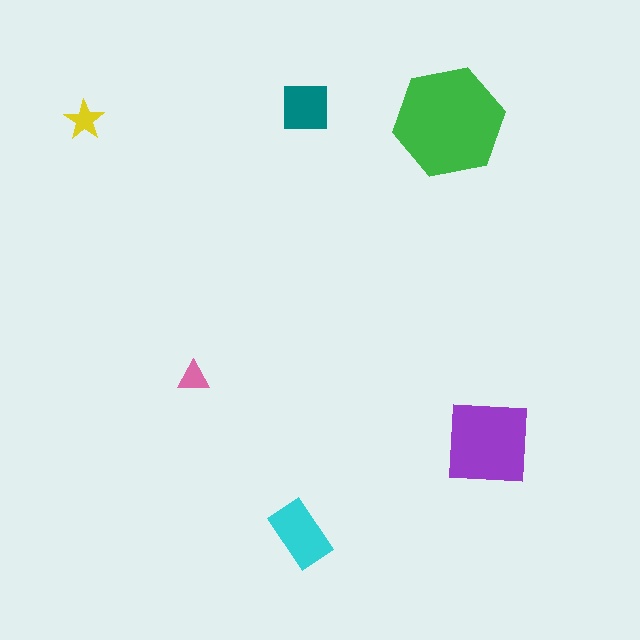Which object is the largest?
The green hexagon.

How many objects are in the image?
There are 6 objects in the image.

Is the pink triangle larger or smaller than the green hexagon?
Smaller.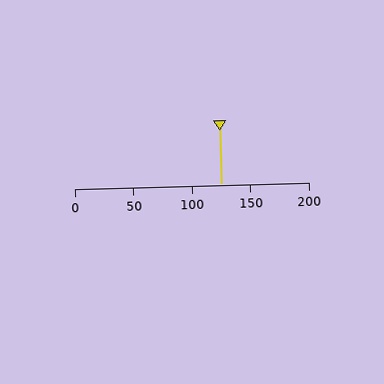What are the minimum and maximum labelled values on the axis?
The axis runs from 0 to 200.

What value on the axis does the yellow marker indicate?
The marker indicates approximately 125.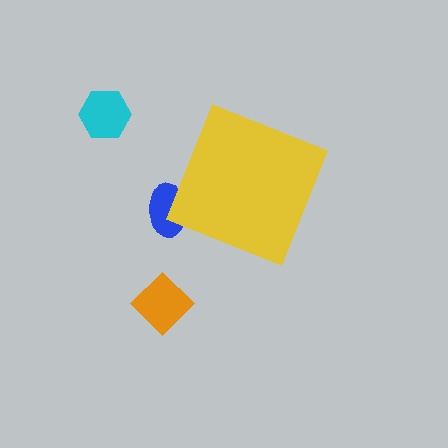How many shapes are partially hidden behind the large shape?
1 shape is partially hidden.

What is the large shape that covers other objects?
A yellow diamond.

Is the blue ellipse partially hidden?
Yes, the blue ellipse is partially hidden behind the yellow diamond.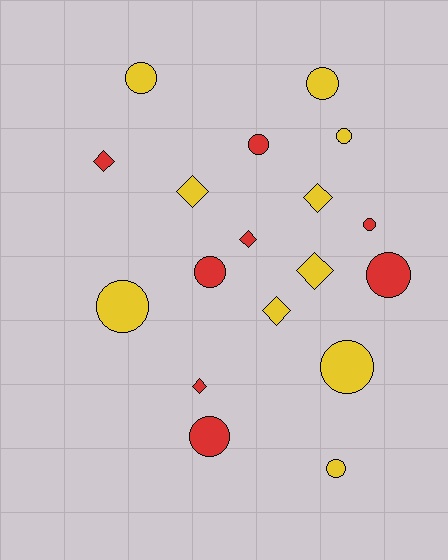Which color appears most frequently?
Yellow, with 10 objects.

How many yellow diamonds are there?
There are 4 yellow diamonds.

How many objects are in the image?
There are 18 objects.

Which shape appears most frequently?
Circle, with 11 objects.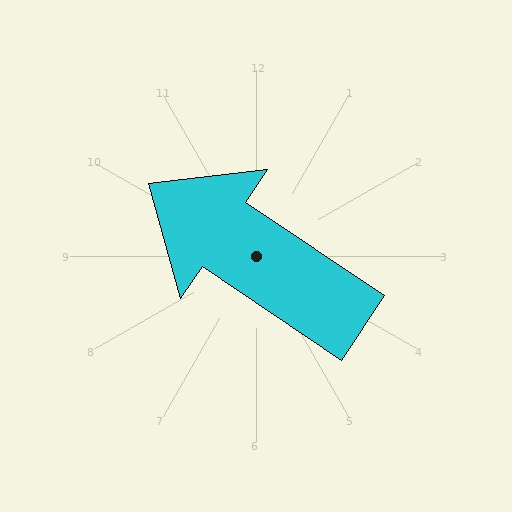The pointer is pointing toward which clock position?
Roughly 10 o'clock.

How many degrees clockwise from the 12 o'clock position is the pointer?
Approximately 304 degrees.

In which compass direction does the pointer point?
Northwest.